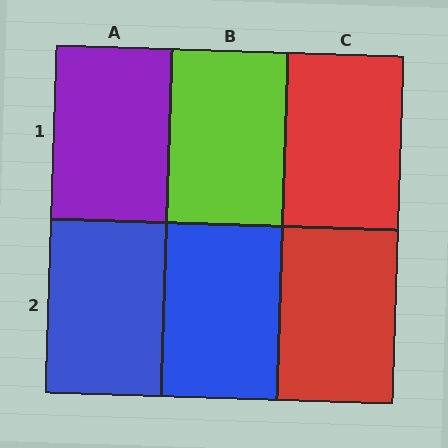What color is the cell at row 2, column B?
Blue.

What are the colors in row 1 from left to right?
Purple, lime, red.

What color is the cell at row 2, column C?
Red.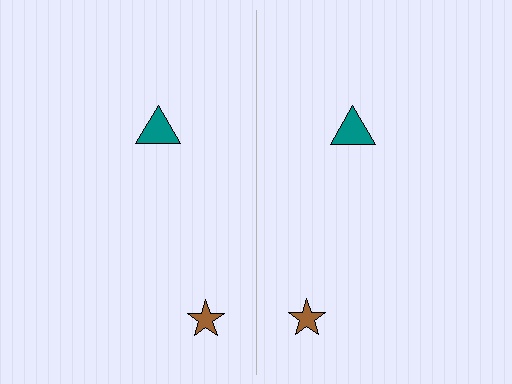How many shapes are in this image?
There are 4 shapes in this image.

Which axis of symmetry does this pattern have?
The pattern has a vertical axis of symmetry running through the center of the image.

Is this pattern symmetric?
Yes, this pattern has bilateral (reflection) symmetry.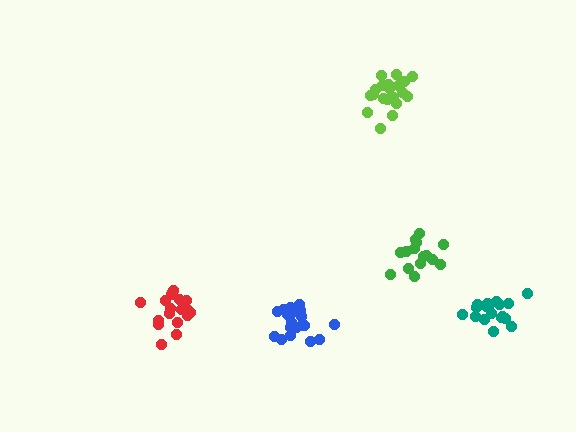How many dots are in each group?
Group 1: 18 dots, Group 2: 19 dots, Group 3: 21 dots, Group 4: 21 dots, Group 5: 15 dots (94 total).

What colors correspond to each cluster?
The clusters are colored: teal, red, blue, lime, green.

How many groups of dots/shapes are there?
There are 5 groups.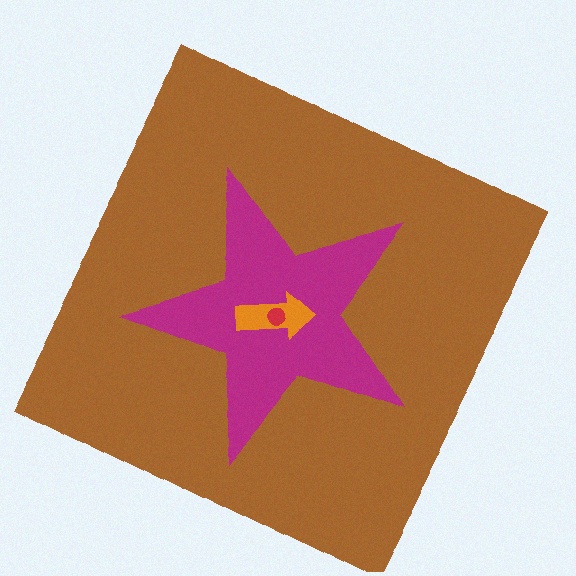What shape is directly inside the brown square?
The magenta star.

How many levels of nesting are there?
4.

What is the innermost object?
The red circle.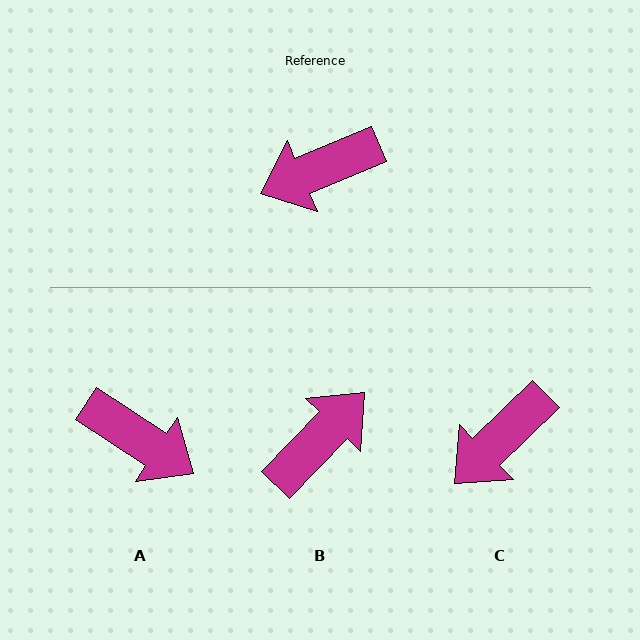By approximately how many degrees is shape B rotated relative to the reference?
Approximately 157 degrees clockwise.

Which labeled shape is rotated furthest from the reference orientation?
B, about 157 degrees away.